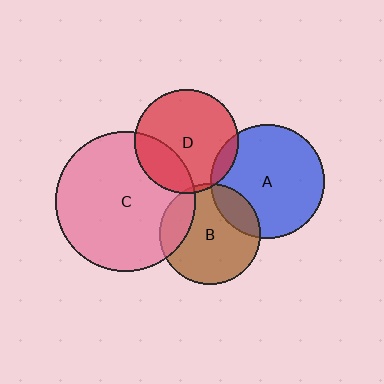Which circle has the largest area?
Circle C (pink).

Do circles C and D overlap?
Yes.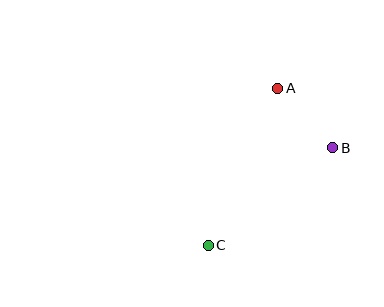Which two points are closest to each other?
Points A and B are closest to each other.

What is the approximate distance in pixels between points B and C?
The distance between B and C is approximately 158 pixels.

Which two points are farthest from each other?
Points A and C are farthest from each other.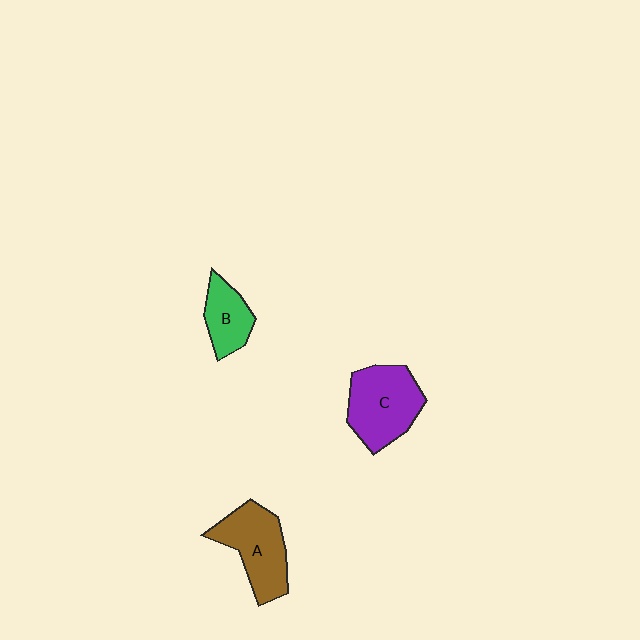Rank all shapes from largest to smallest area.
From largest to smallest: C (purple), A (brown), B (green).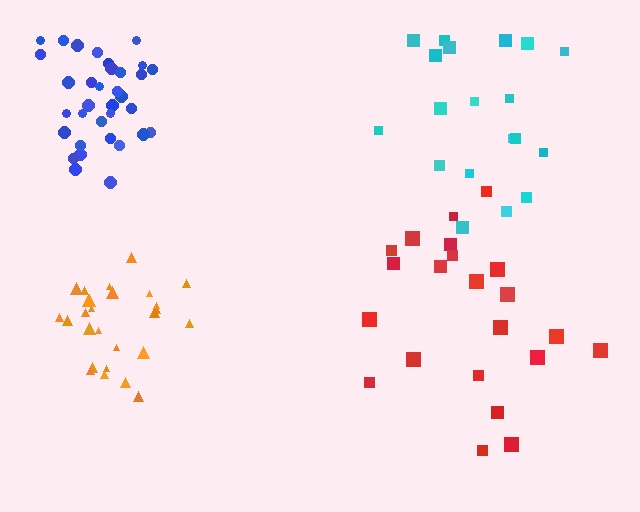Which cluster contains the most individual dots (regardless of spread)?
Blue (34).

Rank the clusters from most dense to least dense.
orange, blue, cyan, red.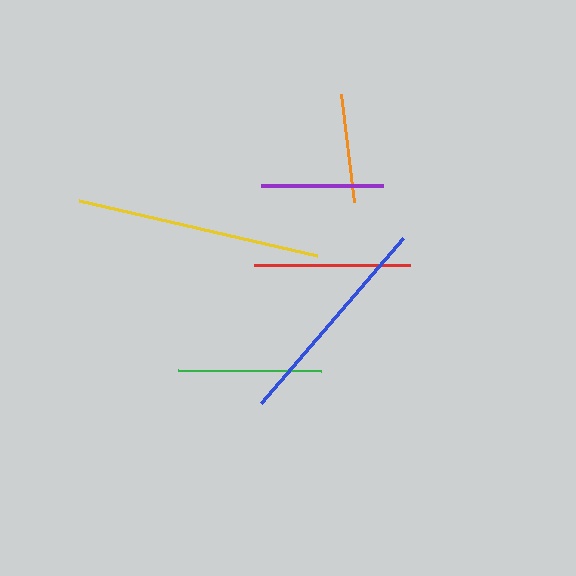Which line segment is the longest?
The yellow line is the longest at approximately 245 pixels.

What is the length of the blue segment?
The blue segment is approximately 218 pixels long.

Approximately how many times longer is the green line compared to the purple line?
The green line is approximately 1.2 times the length of the purple line.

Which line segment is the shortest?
The orange line is the shortest at approximately 109 pixels.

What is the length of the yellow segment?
The yellow segment is approximately 245 pixels long.